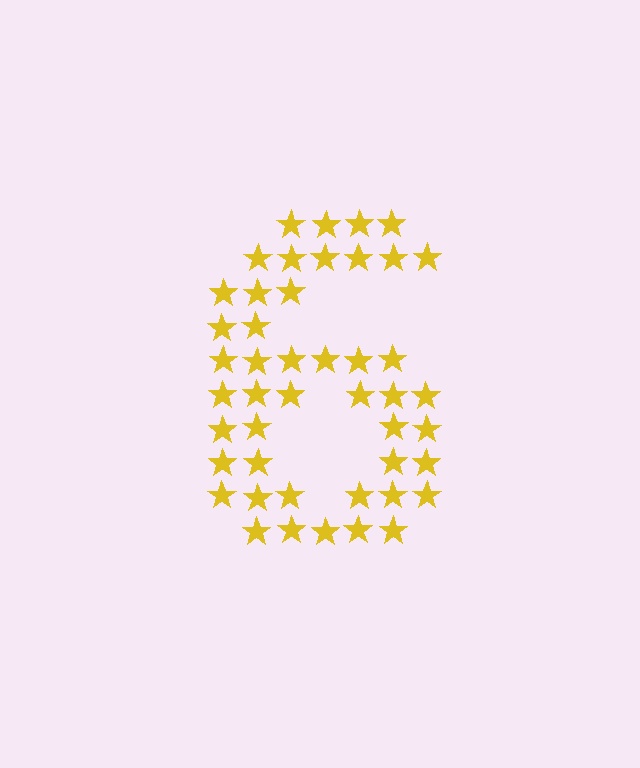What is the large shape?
The large shape is the digit 6.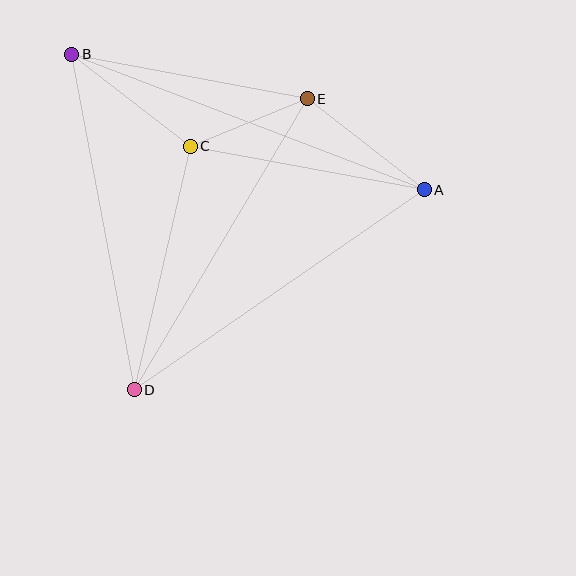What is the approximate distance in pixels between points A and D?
The distance between A and D is approximately 353 pixels.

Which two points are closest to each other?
Points C and E are closest to each other.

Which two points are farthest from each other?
Points A and B are farthest from each other.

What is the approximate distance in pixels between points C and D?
The distance between C and D is approximately 250 pixels.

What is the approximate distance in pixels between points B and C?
The distance between B and C is approximately 150 pixels.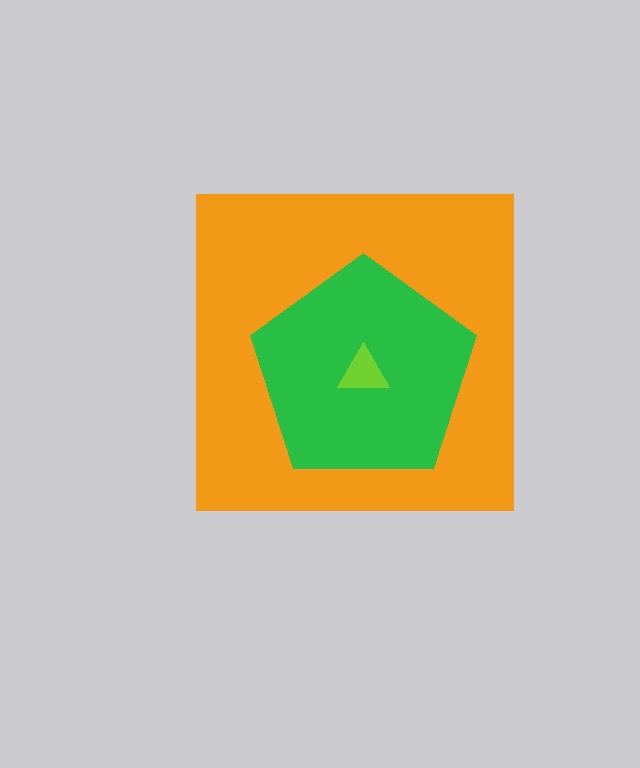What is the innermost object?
The lime triangle.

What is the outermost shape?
The orange square.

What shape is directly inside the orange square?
The green pentagon.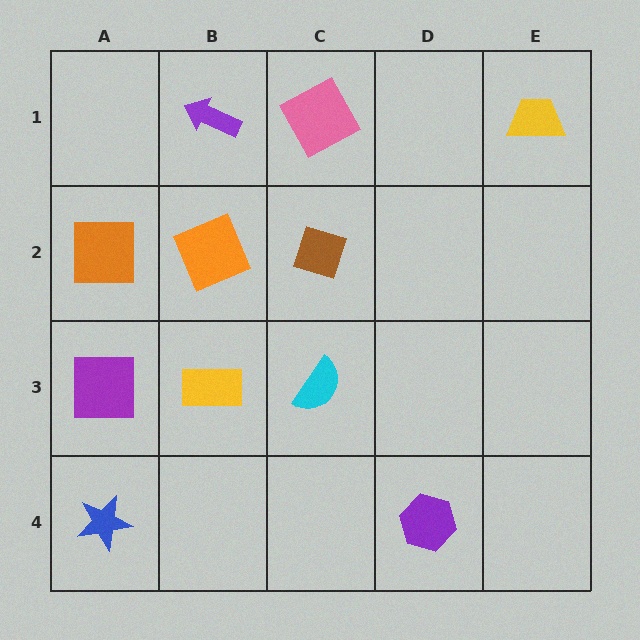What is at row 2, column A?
An orange square.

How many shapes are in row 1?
3 shapes.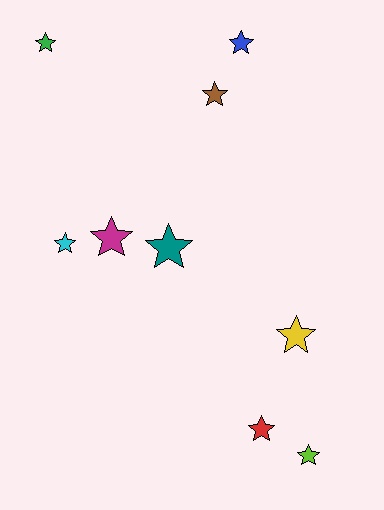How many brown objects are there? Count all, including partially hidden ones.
There is 1 brown object.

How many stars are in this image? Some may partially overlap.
There are 9 stars.